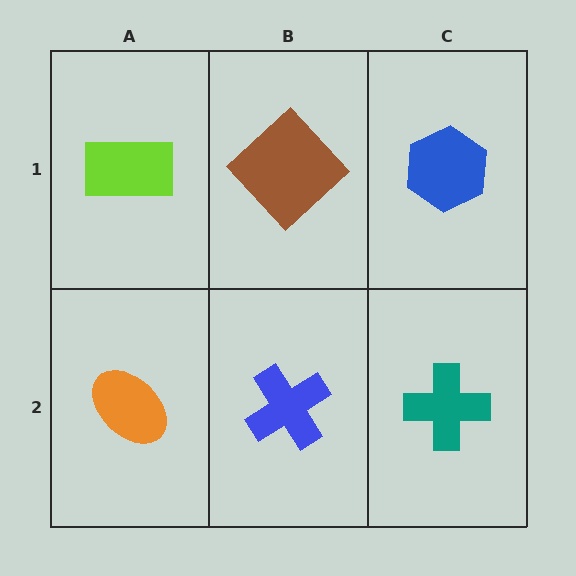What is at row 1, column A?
A lime rectangle.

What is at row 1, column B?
A brown diamond.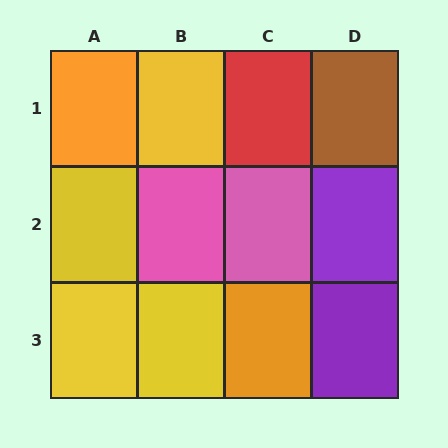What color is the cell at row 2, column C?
Pink.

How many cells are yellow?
4 cells are yellow.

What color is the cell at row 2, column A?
Yellow.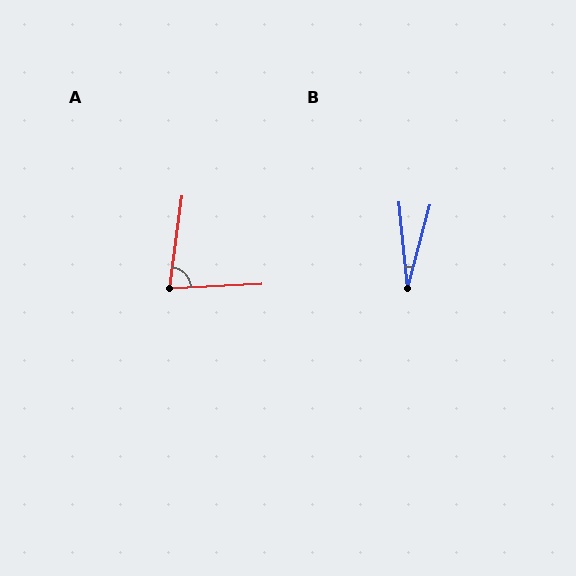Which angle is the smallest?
B, at approximately 21 degrees.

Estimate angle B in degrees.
Approximately 21 degrees.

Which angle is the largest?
A, at approximately 80 degrees.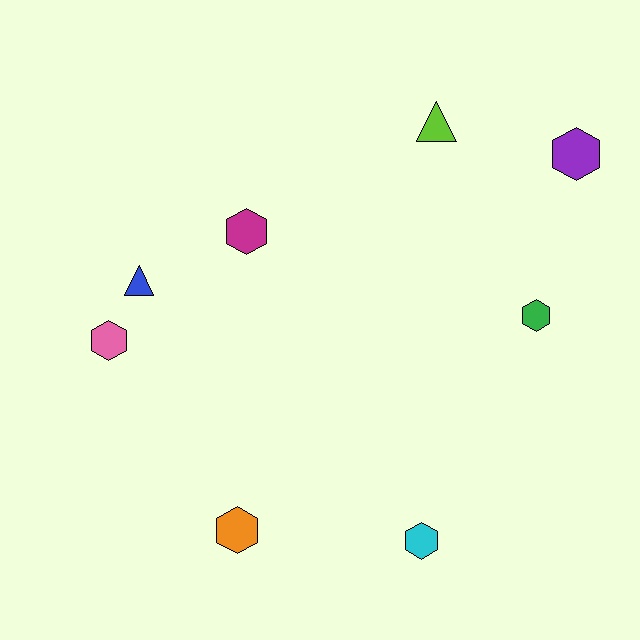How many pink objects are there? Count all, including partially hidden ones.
There is 1 pink object.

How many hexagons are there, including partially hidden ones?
There are 6 hexagons.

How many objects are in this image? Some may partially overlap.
There are 8 objects.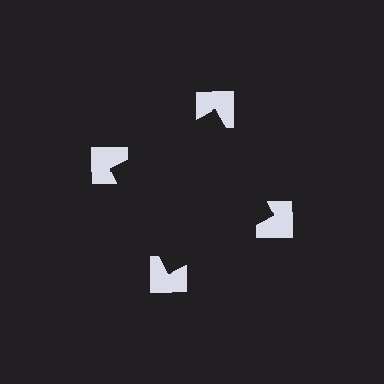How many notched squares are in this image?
There are 4 — one at each vertex of the illusory square.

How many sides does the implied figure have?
4 sides.